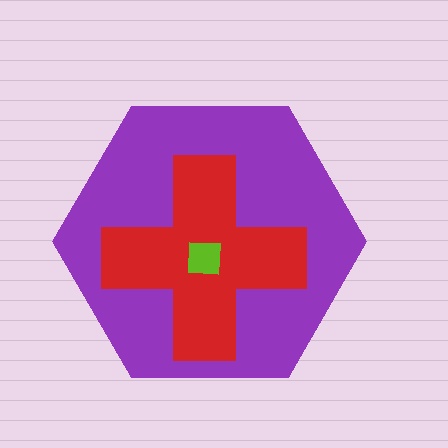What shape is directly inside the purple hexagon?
The red cross.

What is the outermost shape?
The purple hexagon.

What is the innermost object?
The lime square.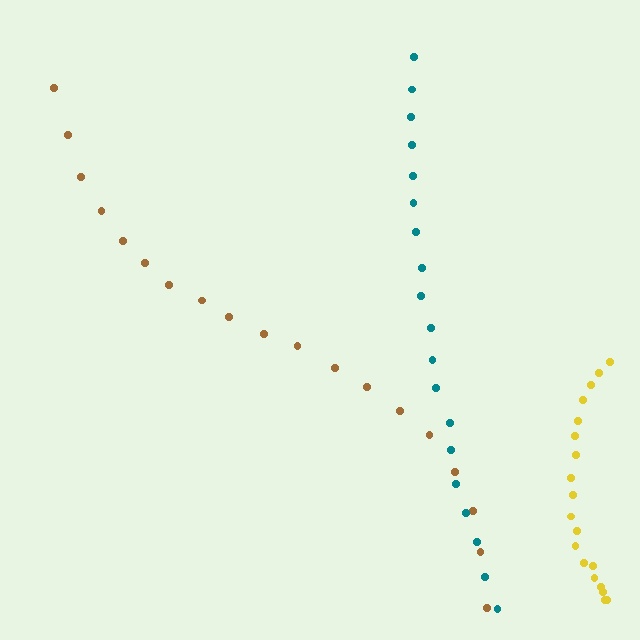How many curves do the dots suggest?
There are 3 distinct paths.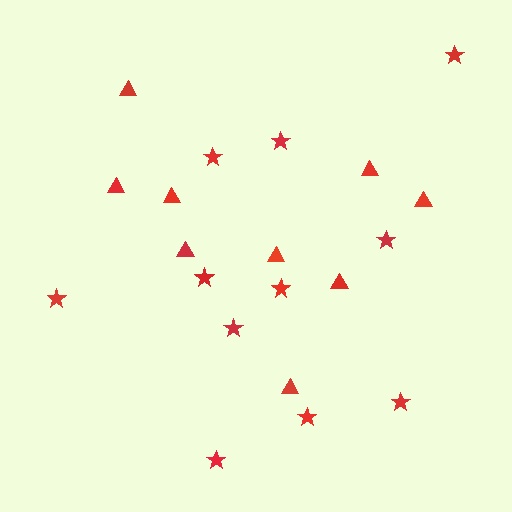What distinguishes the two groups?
There are 2 groups: one group of triangles (9) and one group of stars (11).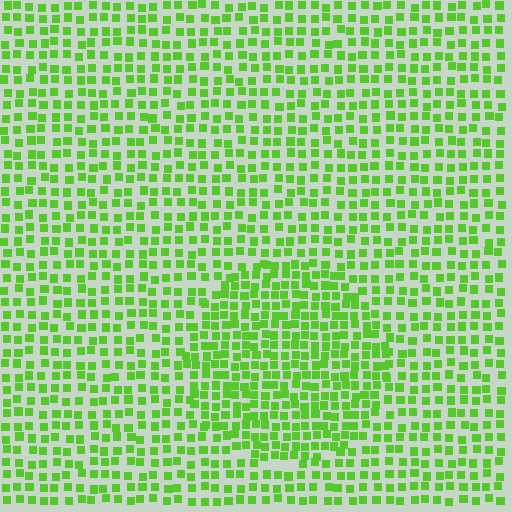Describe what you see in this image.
The image contains small lime elements arranged at two different densities. A circle-shaped region is visible where the elements are more densely packed than the surrounding area.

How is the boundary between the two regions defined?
The boundary is defined by a change in element density (approximately 1.5x ratio). All elements are the same color, size, and shape.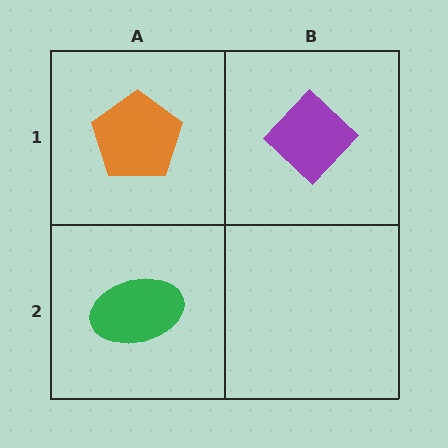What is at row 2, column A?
A green ellipse.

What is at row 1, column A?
An orange pentagon.